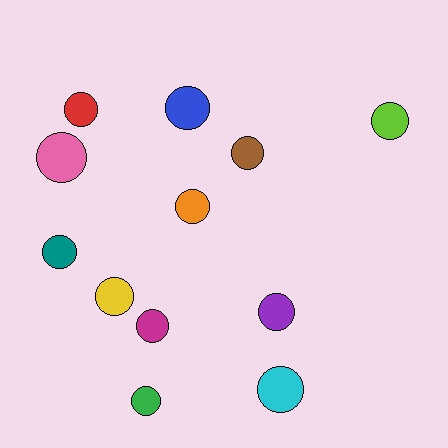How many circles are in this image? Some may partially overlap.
There are 12 circles.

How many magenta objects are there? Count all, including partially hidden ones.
There is 1 magenta object.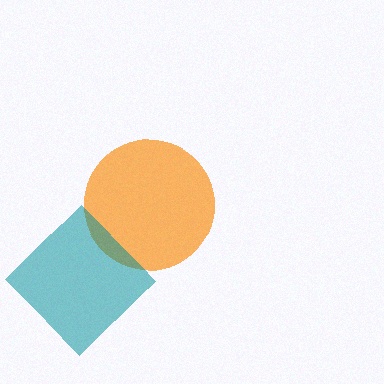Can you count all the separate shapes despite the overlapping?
Yes, there are 2 separate shapes.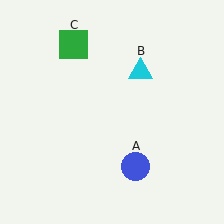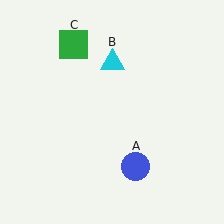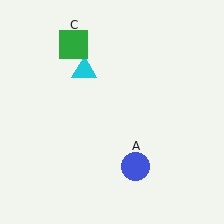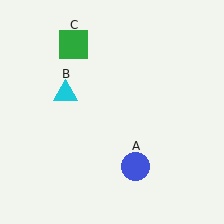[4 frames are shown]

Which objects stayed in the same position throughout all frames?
Blue circle (object A) and green square (object C) remained stationary.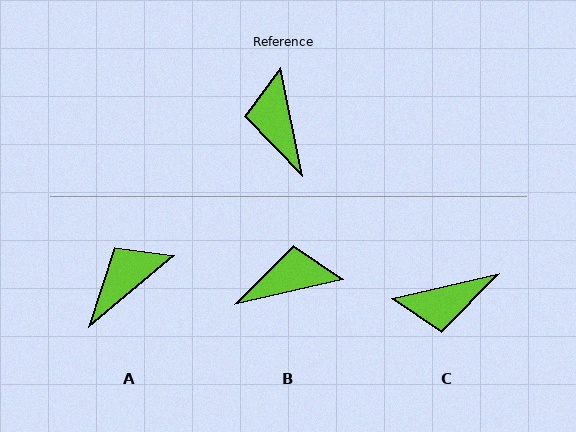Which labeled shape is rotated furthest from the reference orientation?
C, about 92 degrees away.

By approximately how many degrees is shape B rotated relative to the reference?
Approximately 88 degrees clockwise.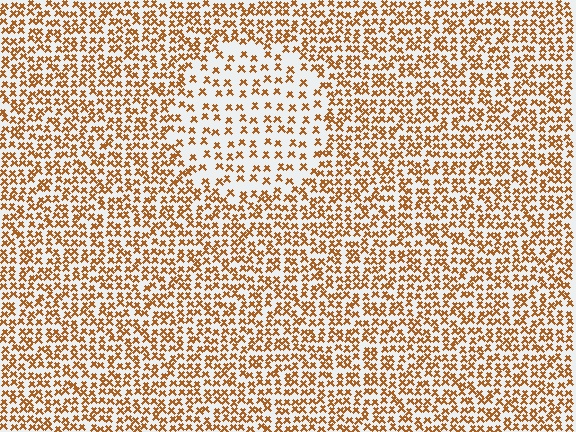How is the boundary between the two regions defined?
The boundary is defined by a change in element density (approximately 2.0x ratio). All elements are the same color, size, and shape.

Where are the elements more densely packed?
The elements are more densely packed outside the circle boundary.